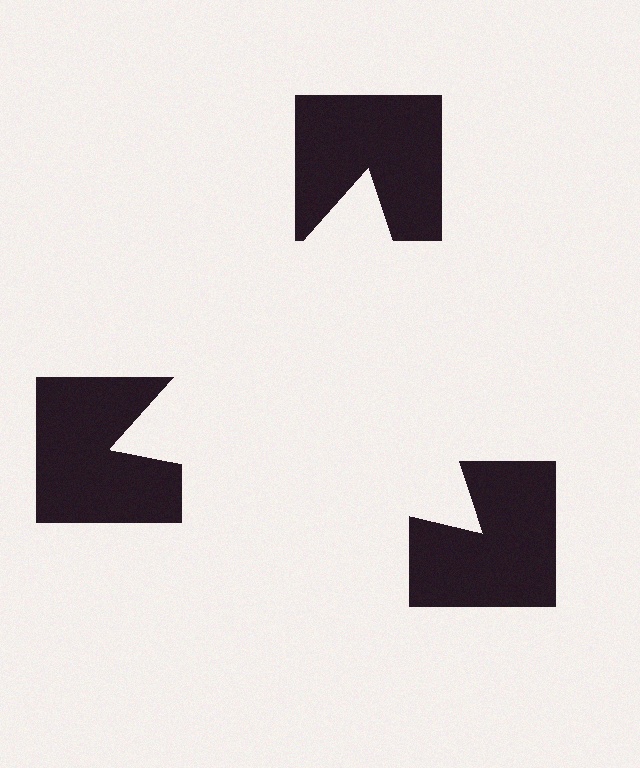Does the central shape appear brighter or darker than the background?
It typically appears slightly brighter than the background, even though no actual brightness change is drawn.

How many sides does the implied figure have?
3 sides.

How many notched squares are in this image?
There are 3 — one at each vertex of the illusory triangle.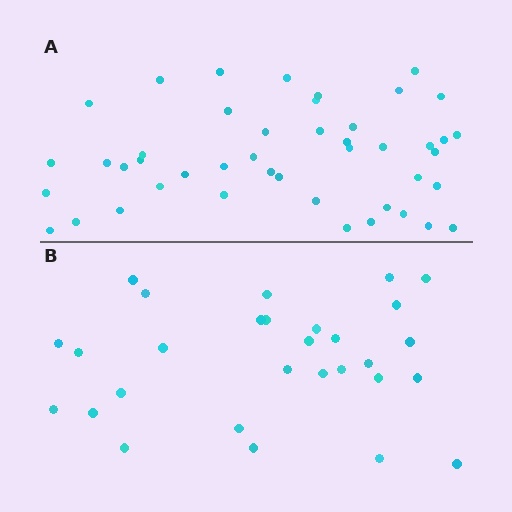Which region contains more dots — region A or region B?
Region A (the top region) has more dots.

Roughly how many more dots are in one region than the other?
Region A has approximately 15 more dots than region B.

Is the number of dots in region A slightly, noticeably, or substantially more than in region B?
Region A has substantially more. The ratio is roughly 1.6 to 1.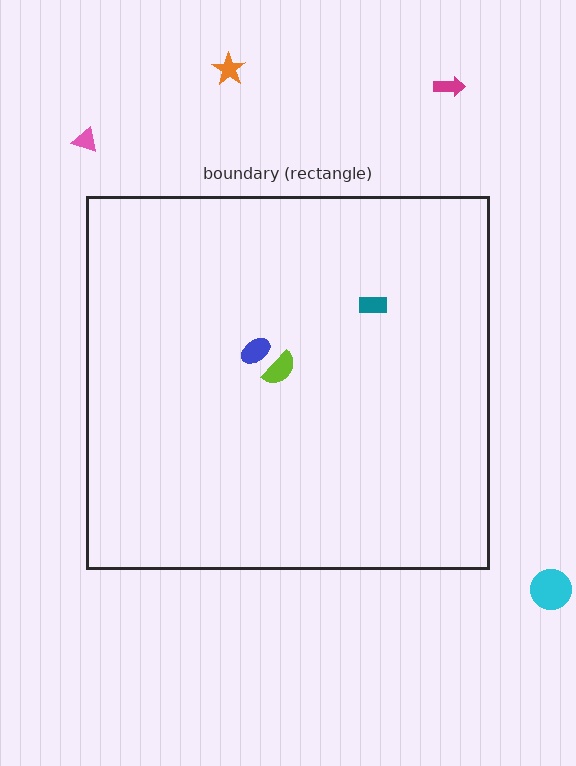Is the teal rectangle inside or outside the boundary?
Inside.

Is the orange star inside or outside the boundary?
Outside.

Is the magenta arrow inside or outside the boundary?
Outside.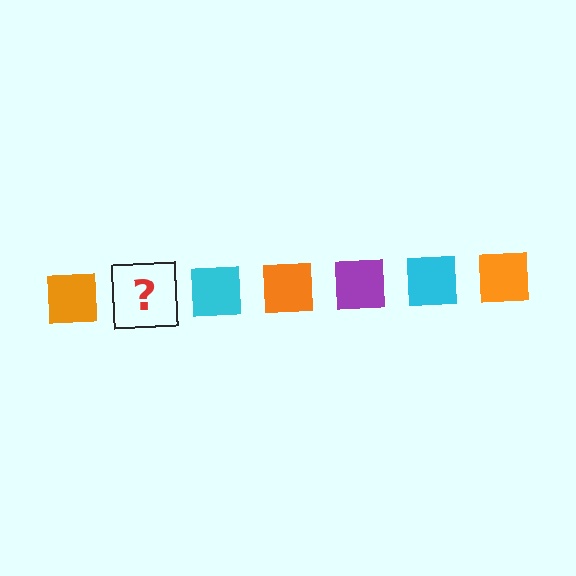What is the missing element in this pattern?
The missing element is a purple square.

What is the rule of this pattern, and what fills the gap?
The rule is that the pattern cycles through orange, purple, cyan squares. The gap should be filled with a purple square.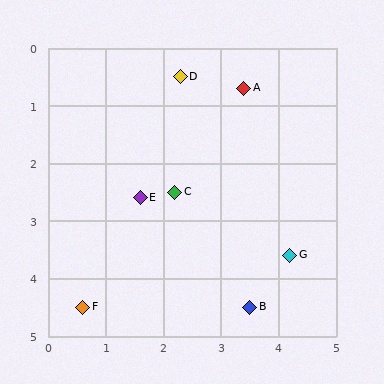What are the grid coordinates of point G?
Point G is at approximately (4.2, 3.6).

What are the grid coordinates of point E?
Point E is at approximately (1.6, 2.6).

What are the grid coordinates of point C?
Point C is at approximately (2.2, 2.5).